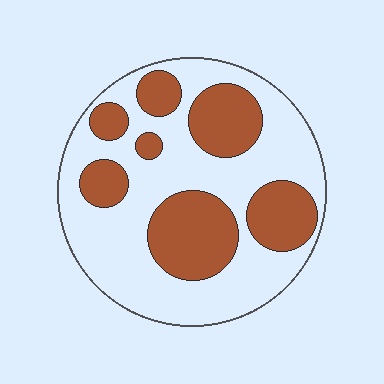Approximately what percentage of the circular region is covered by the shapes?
Approximately 35%.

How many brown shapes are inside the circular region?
7.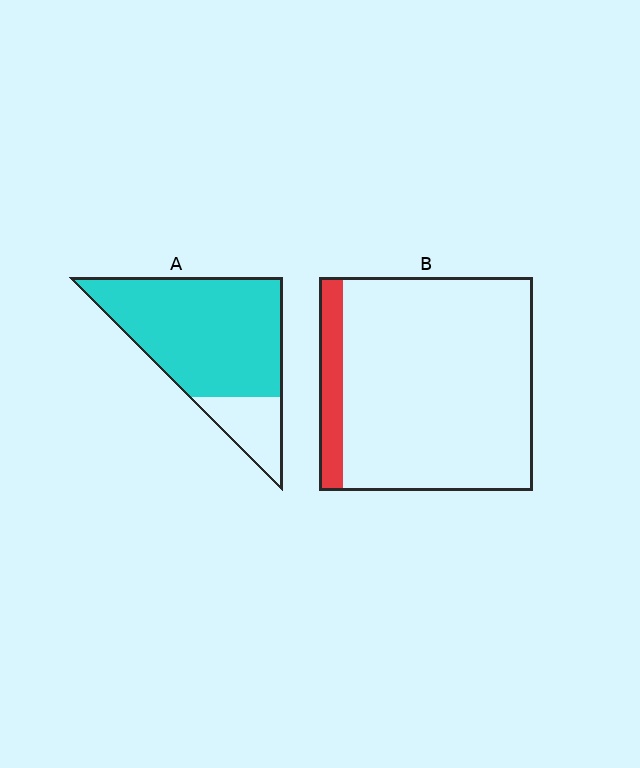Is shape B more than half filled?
No.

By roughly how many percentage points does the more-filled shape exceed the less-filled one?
By roughly 70 percentage points (A over B).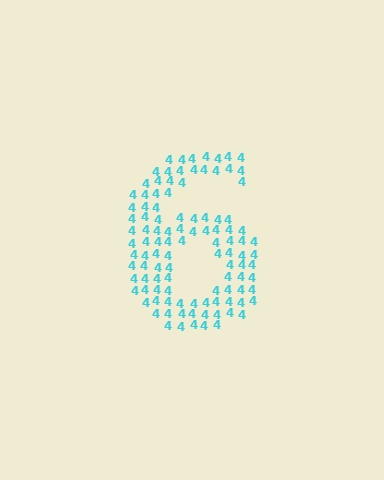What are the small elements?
The small elements are digit 4's.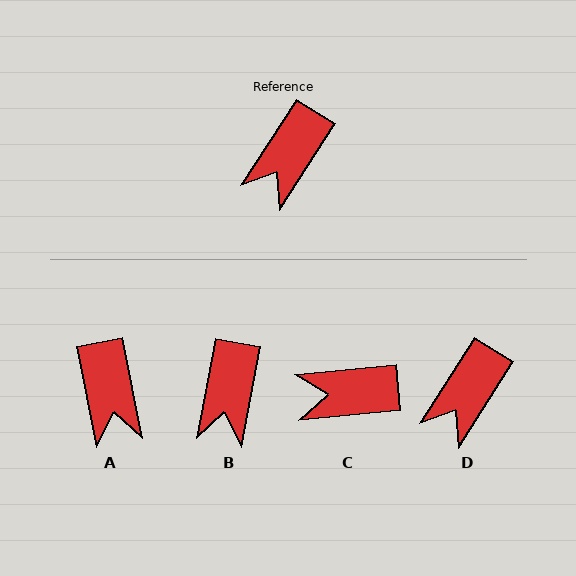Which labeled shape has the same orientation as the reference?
D.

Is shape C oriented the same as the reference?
No, it is off by about 52 degrees.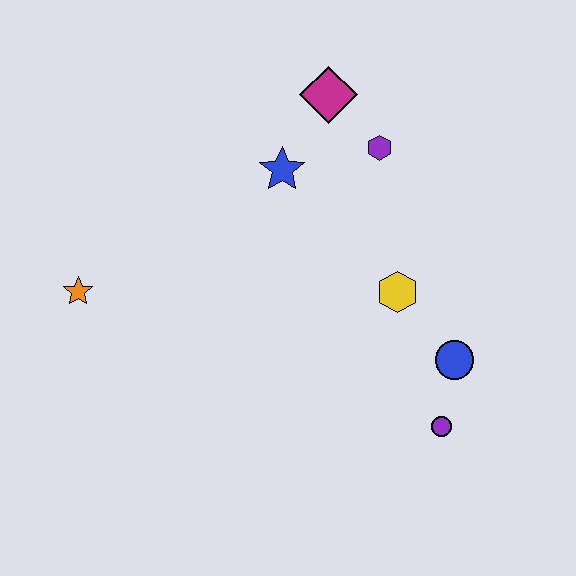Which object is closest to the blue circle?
The purple circle is closest to the blue circle.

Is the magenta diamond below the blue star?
No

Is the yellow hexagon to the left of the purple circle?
Yes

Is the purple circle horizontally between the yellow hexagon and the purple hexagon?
No